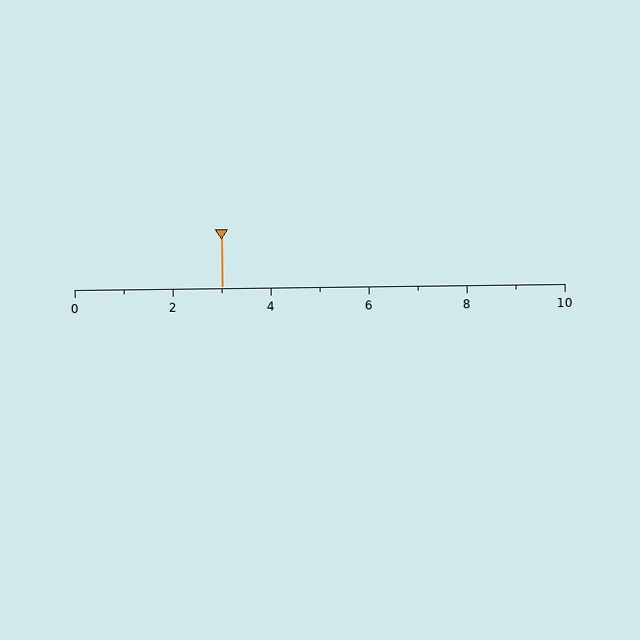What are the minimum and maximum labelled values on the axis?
The axis runs from 0 to 10.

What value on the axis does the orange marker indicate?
The marker indicates approximately 3.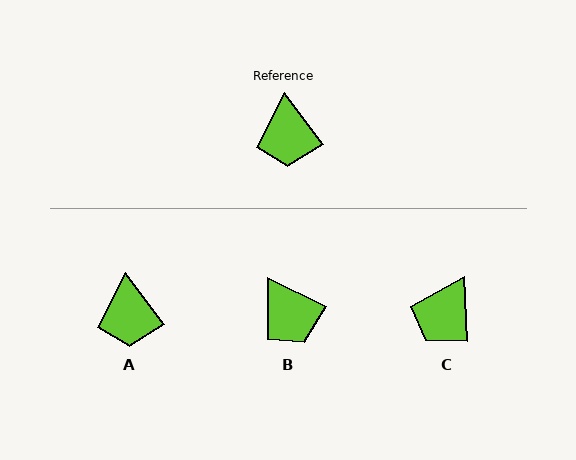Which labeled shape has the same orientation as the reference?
A.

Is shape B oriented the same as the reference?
No, it is off by about 27 degrees.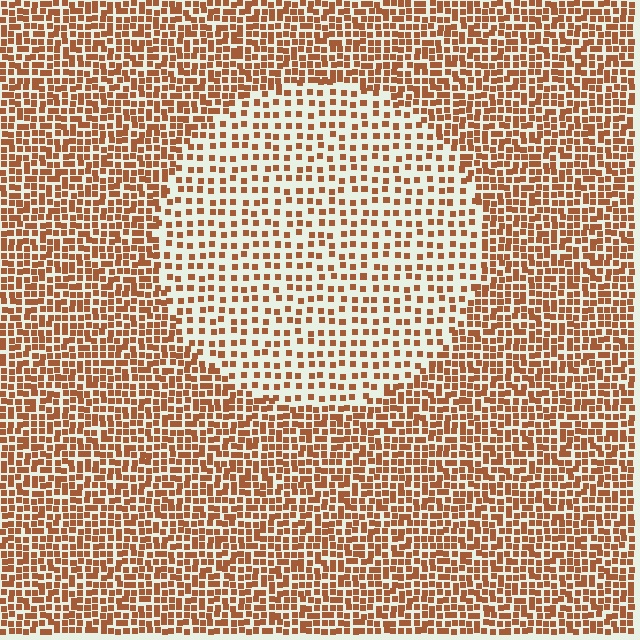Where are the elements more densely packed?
The elements are more densely packed outside the circle boundary.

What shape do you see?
I see a circle.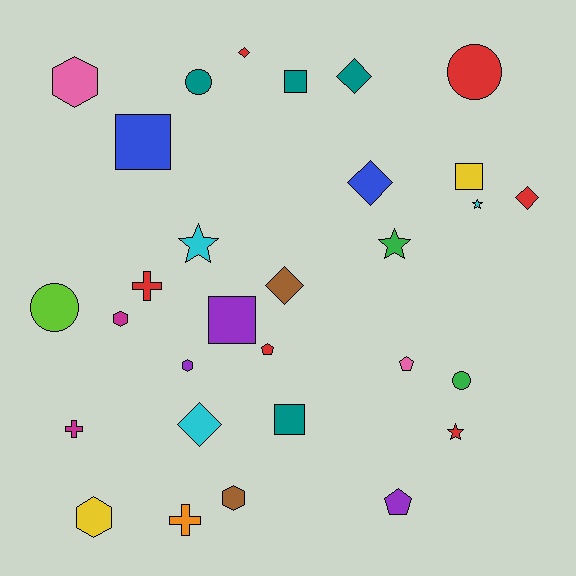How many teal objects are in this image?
There are 4 teal objects.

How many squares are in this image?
There are 5 squares.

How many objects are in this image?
There are 30 objects.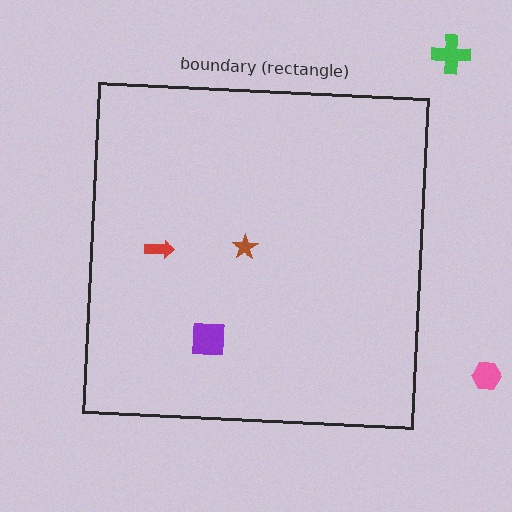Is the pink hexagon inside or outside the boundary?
Outside.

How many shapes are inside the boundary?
3 inside, 2 outside.